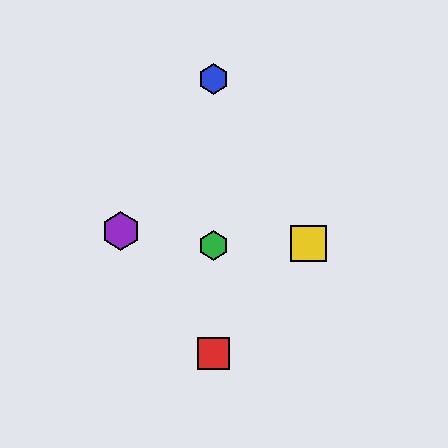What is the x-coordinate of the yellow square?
The yellow square is at x≈308.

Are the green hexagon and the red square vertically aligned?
Yes, both are at x≈213.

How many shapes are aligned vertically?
3 shapes (the red square, the blue hexagon, the green hexagon) are aligned vertically.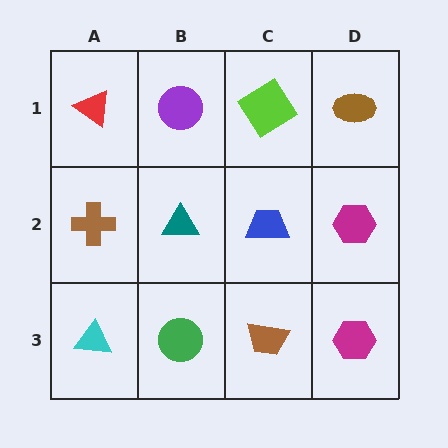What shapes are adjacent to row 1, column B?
A teal triangle (row 2, column B), a red triangle (row 1, column A), a lime diamond (row 1, column C).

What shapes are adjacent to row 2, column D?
A brown ellipse (row 1, column D), a magenta hexagon (row 3, column D), a blue trapezoid (row 2, column C).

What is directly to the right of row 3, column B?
A brown trapezoid.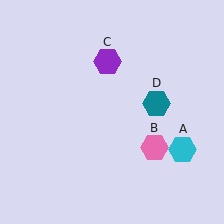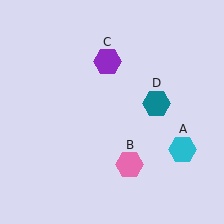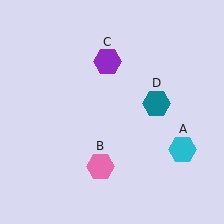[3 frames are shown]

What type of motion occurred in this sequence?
The pink hexagon (object B) rotated clockwise around the center of the scene.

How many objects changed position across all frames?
1 object changed position: pink hexagon (object B).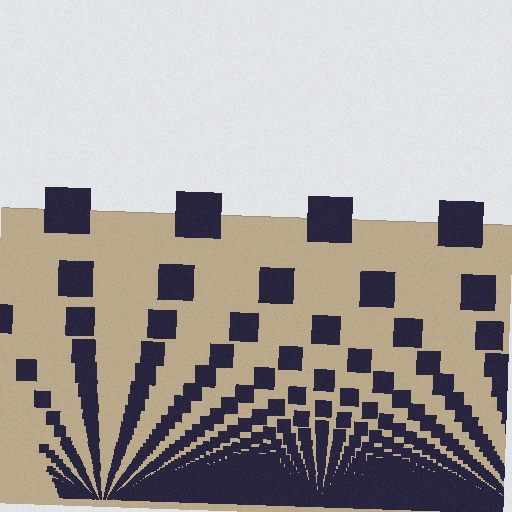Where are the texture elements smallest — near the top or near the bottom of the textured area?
Near the bottom.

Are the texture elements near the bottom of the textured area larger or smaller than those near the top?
Smaller. The gradient is inverted — elements near the bottom are smaller and denser.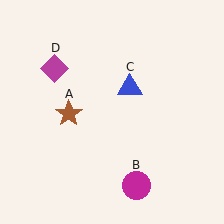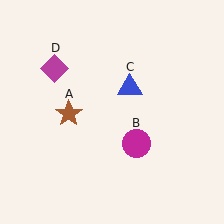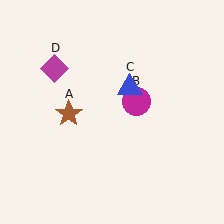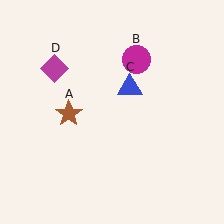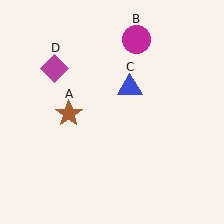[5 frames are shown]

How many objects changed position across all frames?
1 object changed position: magenta circle (object B).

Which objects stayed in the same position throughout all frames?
Brown star (object A) and blue triangle (object C) and magenta diamond (object D) remained stationary.